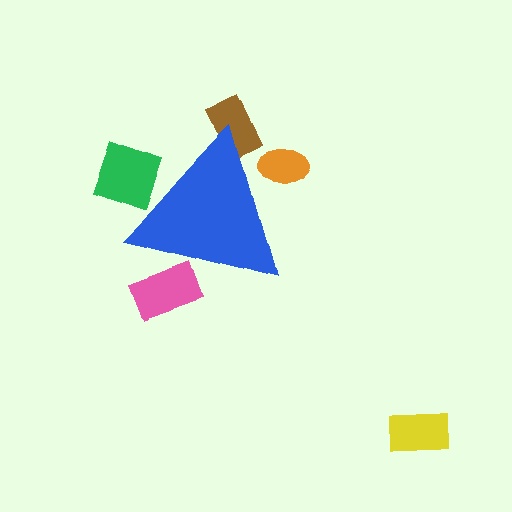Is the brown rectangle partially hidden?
Yes, the brown rectangle is partially hidden behind the blue triangle.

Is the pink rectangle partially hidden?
Yes, the pink rectangle is partially hidden behind the blue triangle.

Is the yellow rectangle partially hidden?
No, the yellow rectangle is fully visible.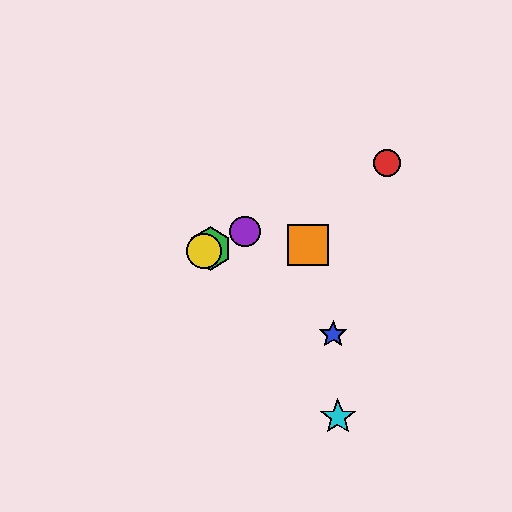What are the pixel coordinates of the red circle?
The red circle is at (387, 163).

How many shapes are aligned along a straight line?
4 shapes (the red circle, the green hexagon, the yellow circle, the purple circle) are aligned along a straight line.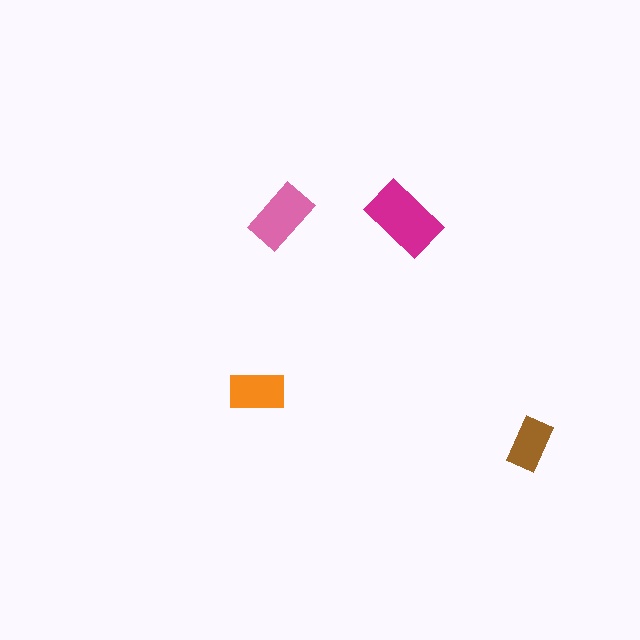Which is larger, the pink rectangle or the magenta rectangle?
The magenta one.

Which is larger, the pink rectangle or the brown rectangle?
The pink one.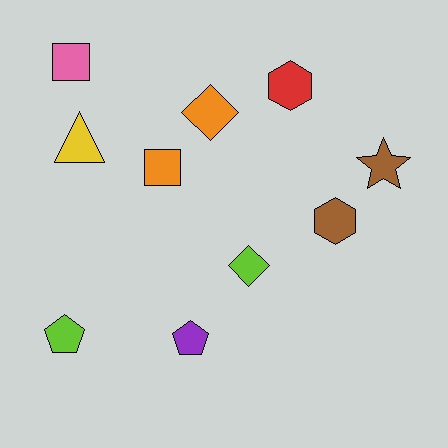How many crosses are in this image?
There are no crosses.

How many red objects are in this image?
There is 1 red object.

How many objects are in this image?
There are 10 objects.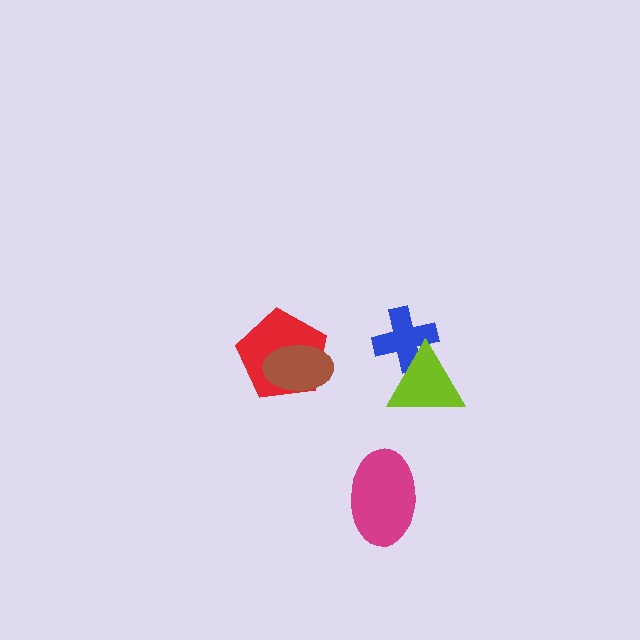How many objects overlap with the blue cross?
1 object overlaps with the blue cross.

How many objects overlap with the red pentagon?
1 object overlaps with the red pentagon.